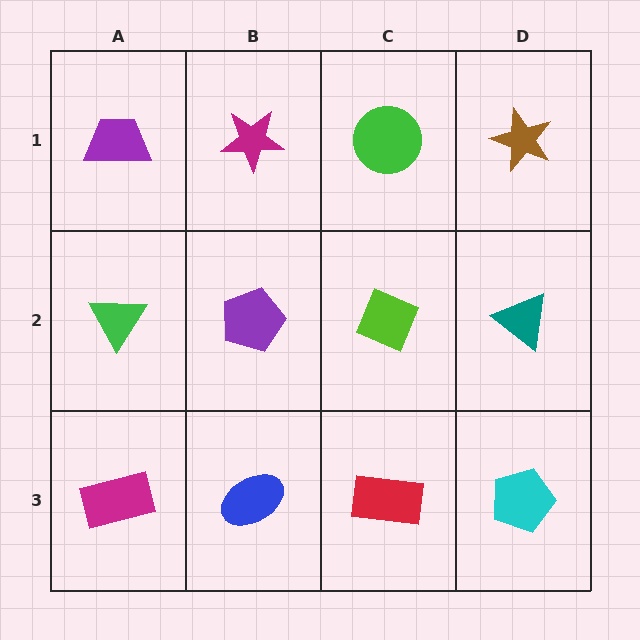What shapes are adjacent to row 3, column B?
A purple pentagon (row 2, column B), a magenta rectangle (row 3, column A), a red rectangle (row 3, column C).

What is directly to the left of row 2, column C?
A purple pentagon.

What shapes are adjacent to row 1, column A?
A green triangle (row 2, column A), a magenta star (row 1, column B).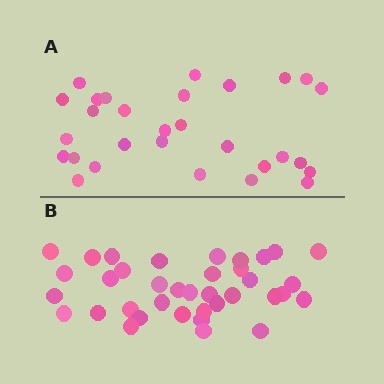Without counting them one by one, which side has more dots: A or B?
Region B (the bottom region) has more dots.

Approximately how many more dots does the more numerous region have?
Region B has roughly 8 or so more dots than region A.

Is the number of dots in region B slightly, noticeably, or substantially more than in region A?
Region B has noticeably more, but not dramatically so. The ratio is roughly 1.3 to 1.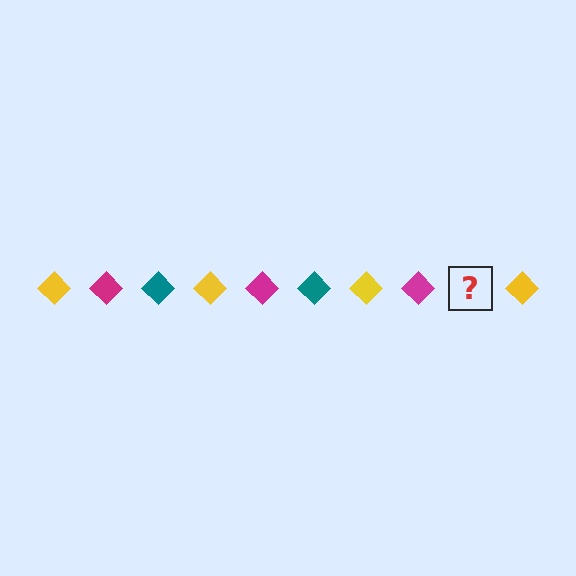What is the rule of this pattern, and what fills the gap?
The rule is that the pattern cycles through yellow, magenta, teal diamonds. The gap should be filled with a teal diamond.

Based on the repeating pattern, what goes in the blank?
The blank should be a teal diamond.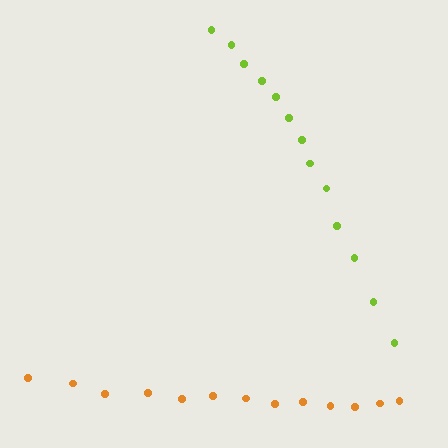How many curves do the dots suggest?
There are 2 distinct paths.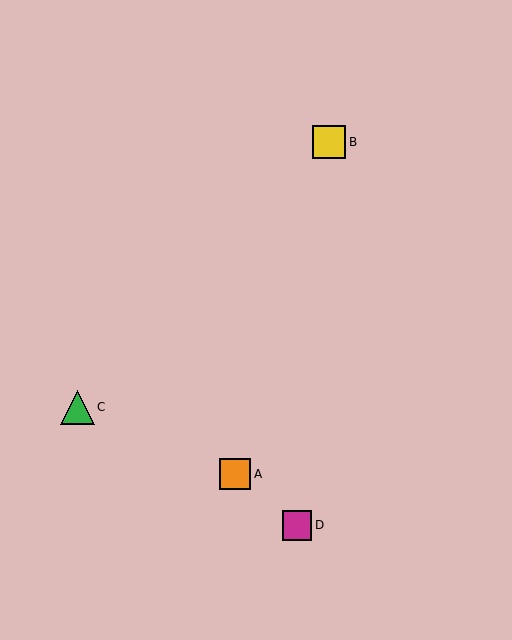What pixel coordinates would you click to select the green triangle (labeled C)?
Click at (78, 407) to select the green triangle C.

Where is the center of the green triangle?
The center of the green triangle is at (78, 407).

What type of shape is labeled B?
Shape B is a yellow square.